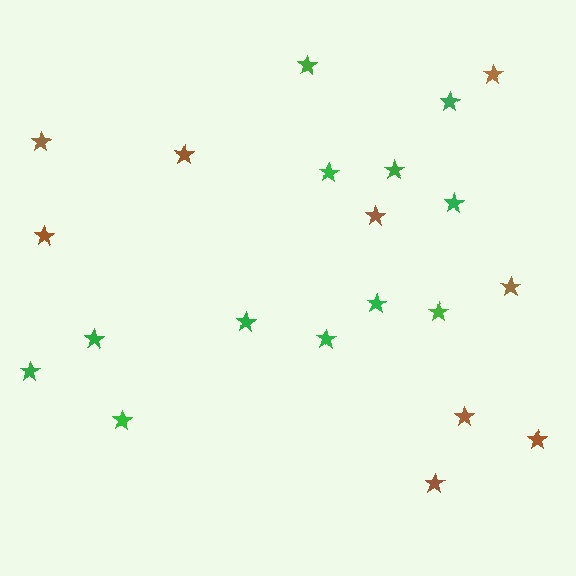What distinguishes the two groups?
There are 2 groups: one group of brown stars (9) and one group of green stars (12).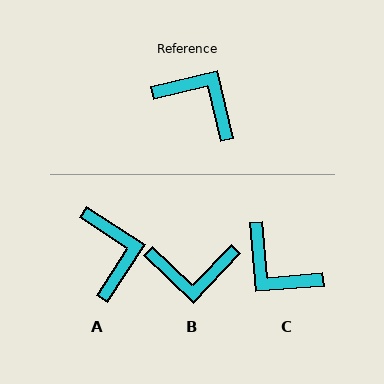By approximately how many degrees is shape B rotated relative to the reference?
Approximately 147 degrees clockwise.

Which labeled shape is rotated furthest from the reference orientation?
C, about 171 degrees away.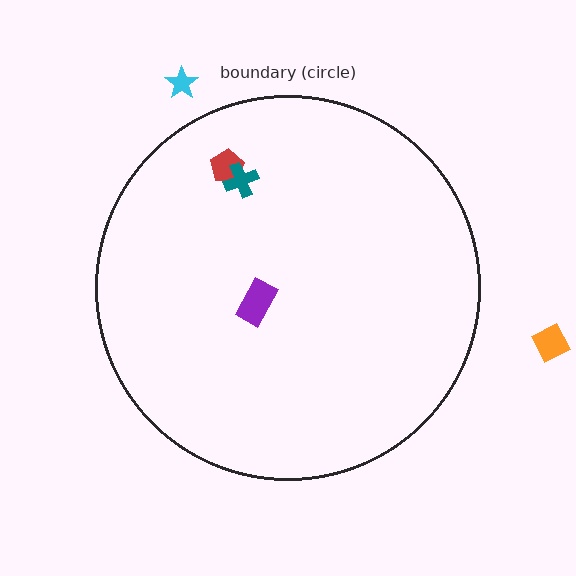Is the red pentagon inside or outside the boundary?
Inside.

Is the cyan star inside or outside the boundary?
Outside.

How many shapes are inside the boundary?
3 inside, 2 outside.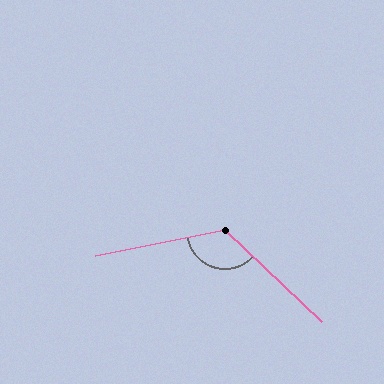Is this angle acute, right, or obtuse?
It is obtuse.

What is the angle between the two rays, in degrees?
Approximately 125 degrees.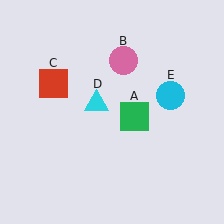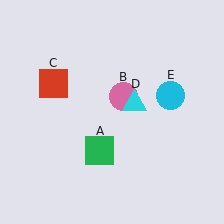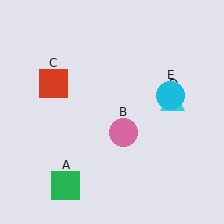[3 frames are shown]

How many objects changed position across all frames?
3 objects changed position: green square (object A), pink circle (object B), cyan triangle (object D).